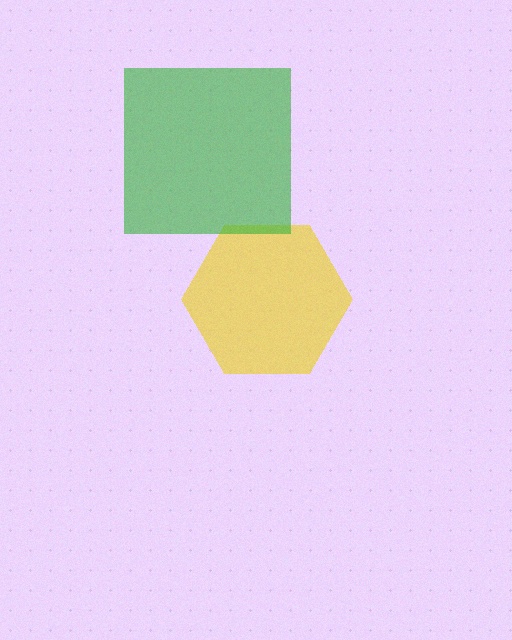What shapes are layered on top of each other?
The layered shapes are: a yellow hexagon, a green square.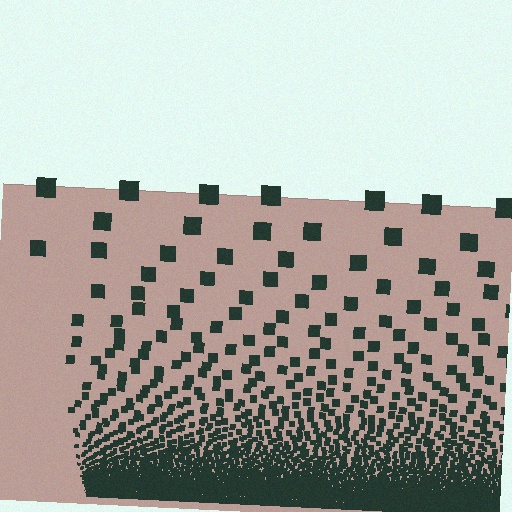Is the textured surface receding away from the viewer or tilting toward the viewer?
The surface appears to tilt toward the viewer. Texture elements get larger and sparser toward the top.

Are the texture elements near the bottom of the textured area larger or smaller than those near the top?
Smaller. The gradient is inverted — elements near the bottom are smaller and denser.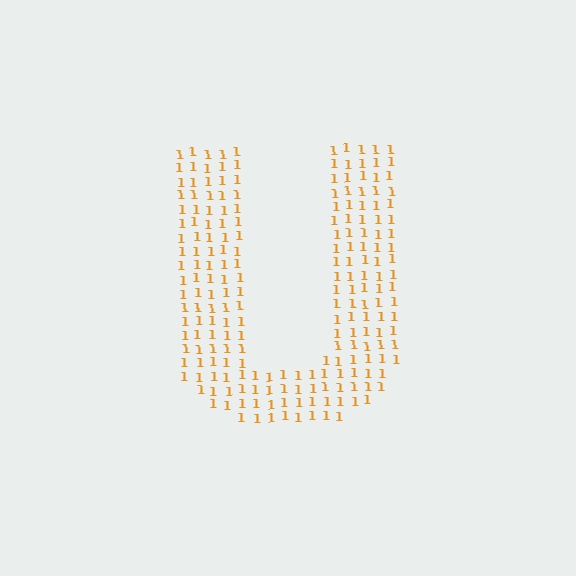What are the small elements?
The small elements are digit 1's.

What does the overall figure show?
The overall figure shows the letter U.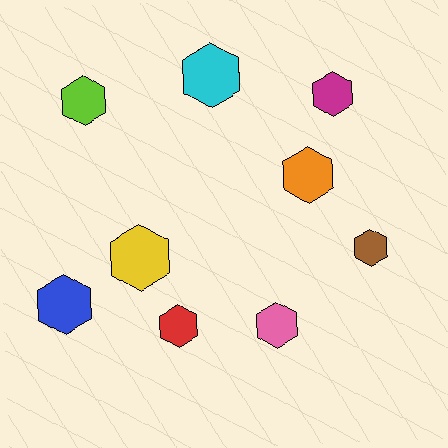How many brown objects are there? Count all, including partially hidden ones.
There is 1 brown object.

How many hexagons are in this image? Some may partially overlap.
There are 9 hexagons.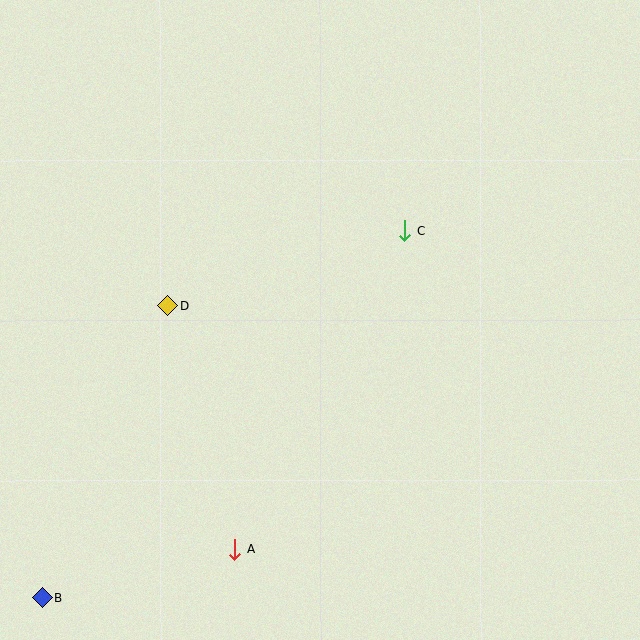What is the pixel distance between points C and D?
The distance between C and D is 248 pixels.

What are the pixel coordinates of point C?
Point C is at (404, 230).